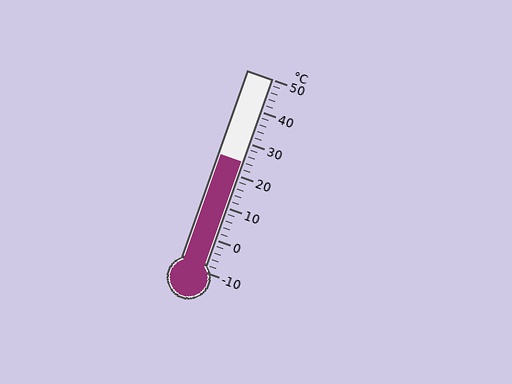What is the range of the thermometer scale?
The thermometer scale ranges from -10°C to 50°C.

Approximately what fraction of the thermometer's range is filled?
The thermometer is filled to approximately 55% of its range.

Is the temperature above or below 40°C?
The temperature is below 40°C.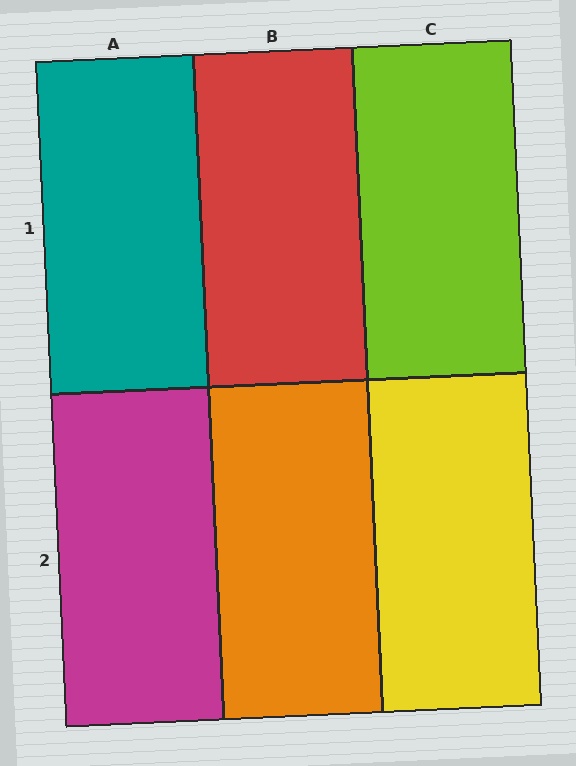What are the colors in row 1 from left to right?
Teal, red, lime.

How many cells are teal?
1 cell is teal.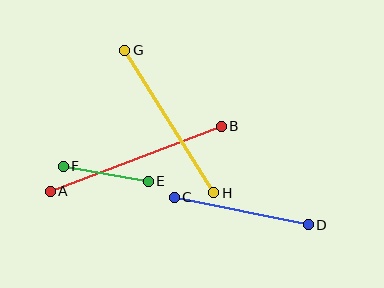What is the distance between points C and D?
The distance is approximately 137 pixels.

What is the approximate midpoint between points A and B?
The midpoint is at approximately (136, 159) pixels.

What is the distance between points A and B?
The distance is approximately 183 pixels.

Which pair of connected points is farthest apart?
Points A and B are farthest apart.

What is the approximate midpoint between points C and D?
The midpoint is at approximately (241, 211) pixels.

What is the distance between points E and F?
The distance is approximately 86 pixels.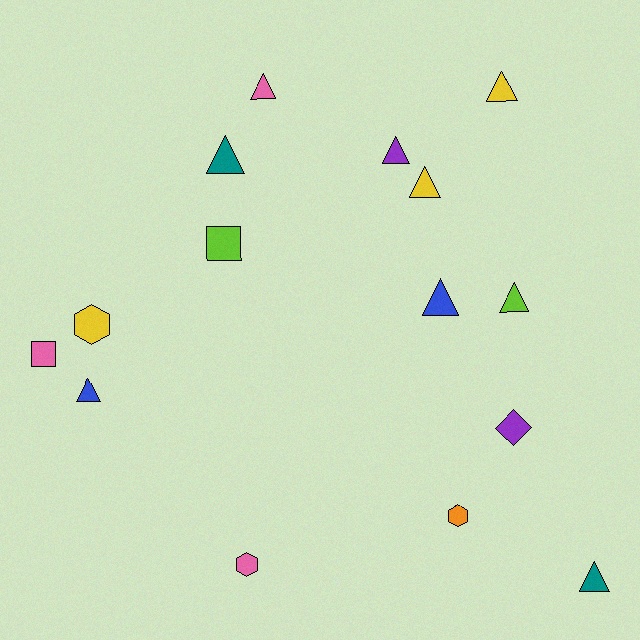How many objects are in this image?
There are 15 objects.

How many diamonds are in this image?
There is 1 diamond.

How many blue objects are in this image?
There are 2 blue objects.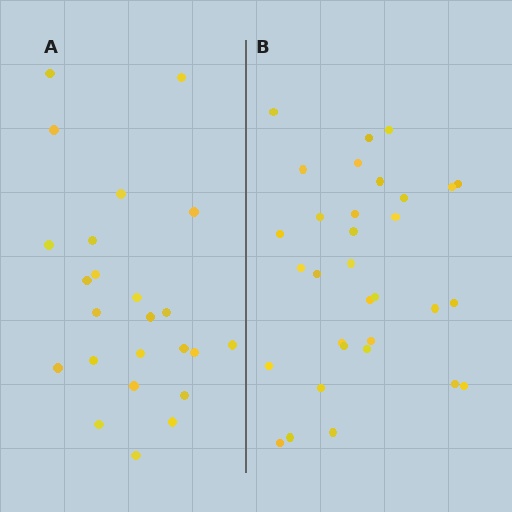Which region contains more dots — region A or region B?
Region B (the right region) has more dots.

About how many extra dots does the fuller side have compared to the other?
Region B has roughly 8 or so more dots than region A.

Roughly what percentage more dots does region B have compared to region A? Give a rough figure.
About 35% more.